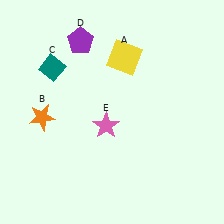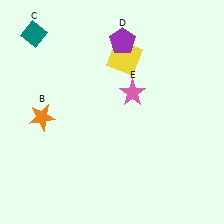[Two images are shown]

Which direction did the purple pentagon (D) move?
The purple pentagon (D) moved right.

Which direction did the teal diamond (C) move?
The teal diamond (C) moved up.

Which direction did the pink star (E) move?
The pink star (E) moved up.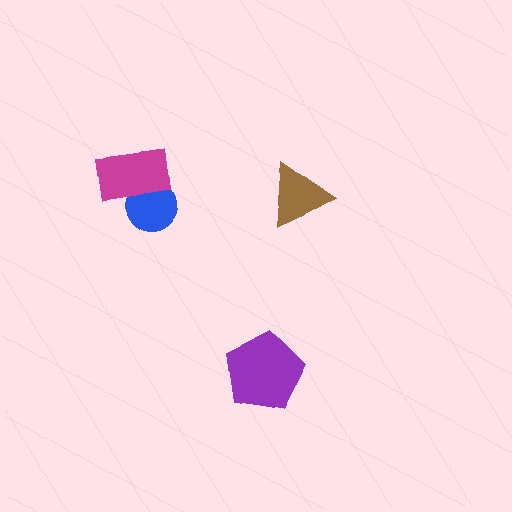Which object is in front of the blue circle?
The magenta rectangle is in front of the blue circle.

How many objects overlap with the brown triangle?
0 objects overlap with the brown triangle.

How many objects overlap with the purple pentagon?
0 objects overlap with the purple pentagon.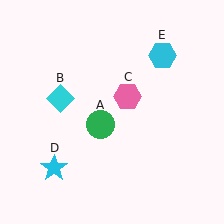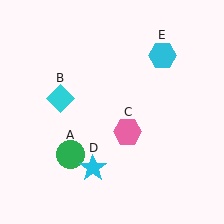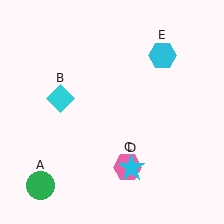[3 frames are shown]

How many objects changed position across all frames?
3 objects changed position: green circle (object A), pink hexagon (object C), cyan star (object D).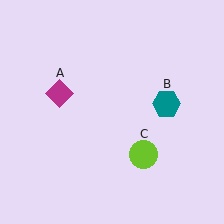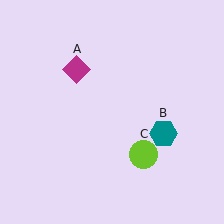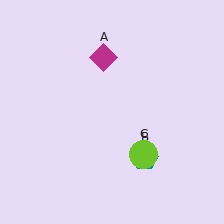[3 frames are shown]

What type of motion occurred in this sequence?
The magenta diamond (object A), teal hexagon (object B) rotated clockwise around the center of the scene.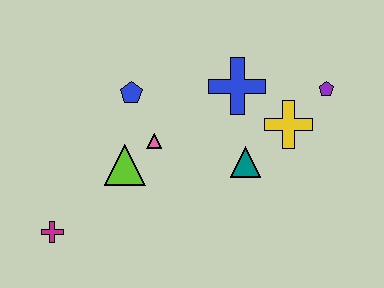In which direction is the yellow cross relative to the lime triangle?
The yellow cross is to the right of the lime triangle.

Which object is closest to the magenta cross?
The lime triangle is closest to the magenta cross.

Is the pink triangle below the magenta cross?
No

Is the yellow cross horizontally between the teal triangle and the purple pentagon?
Yes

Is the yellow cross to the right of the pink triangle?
Yes